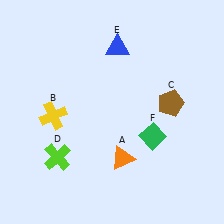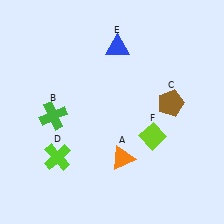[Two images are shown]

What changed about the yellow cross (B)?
In Image 1, B is yellow. In Image 2, it changed to green.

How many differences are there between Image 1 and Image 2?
There are 2 differences between the two images.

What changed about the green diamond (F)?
In Image 1, F is green. In Image 2, it changed to lime.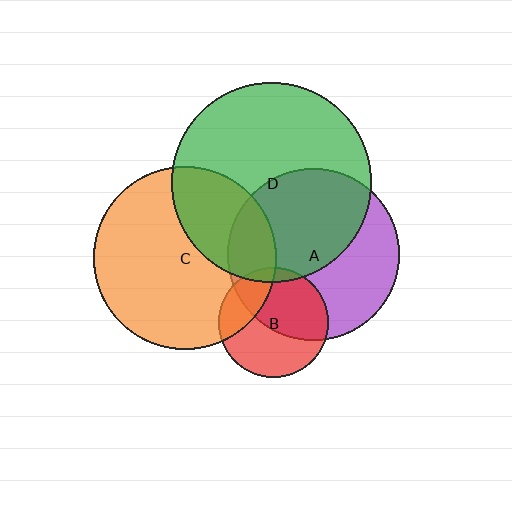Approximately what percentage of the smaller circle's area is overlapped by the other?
Approximately 20%.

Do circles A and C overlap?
Yes.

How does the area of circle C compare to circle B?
Approximately 2.7 times.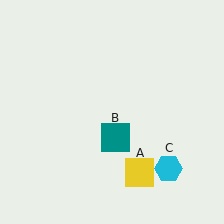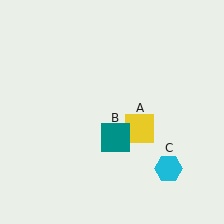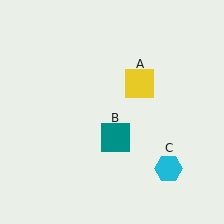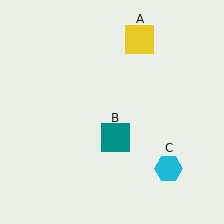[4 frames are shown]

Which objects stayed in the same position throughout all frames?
Teal square (object B) and cyan hexagon (object C) remained stationary.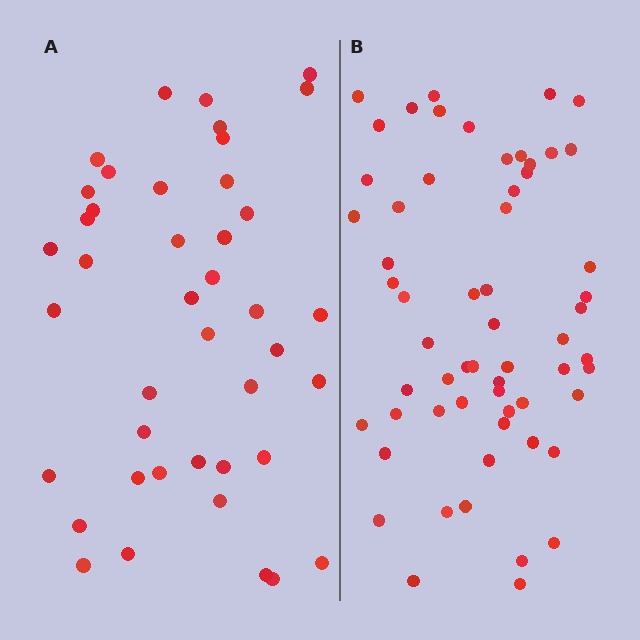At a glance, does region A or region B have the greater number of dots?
Region B (the right region) has more dots.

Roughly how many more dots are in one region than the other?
Region B has approximately 20 more dots than region A.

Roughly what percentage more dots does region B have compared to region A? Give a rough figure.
About 45% more.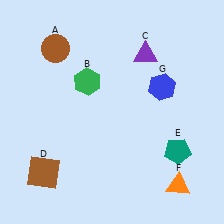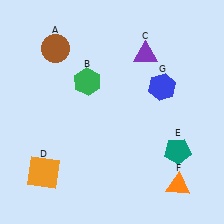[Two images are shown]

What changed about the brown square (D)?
In Image 1, D is brown. In Image 2, it changed to orange.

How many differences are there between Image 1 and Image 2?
There is 1 difference between the two images.